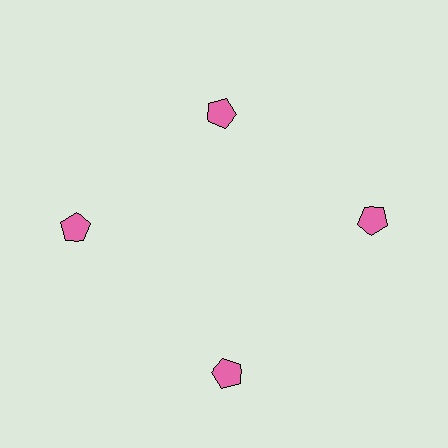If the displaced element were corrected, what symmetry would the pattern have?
It would have 4-fold rotational symmetry — the pattern would map onto itself every 90 degrees.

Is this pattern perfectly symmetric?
No. The 4 pink pentagons are arranged in a ring, but one element near the 12 o'clock position is pulled inward toward the center, breaking the 4-fold rotational symmetry.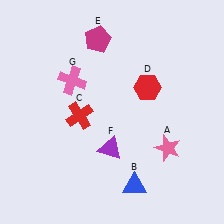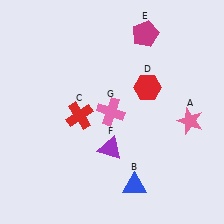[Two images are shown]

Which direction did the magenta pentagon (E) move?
The magenta pentagon (E) moved right.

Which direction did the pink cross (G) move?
The pink cross (G) moved right.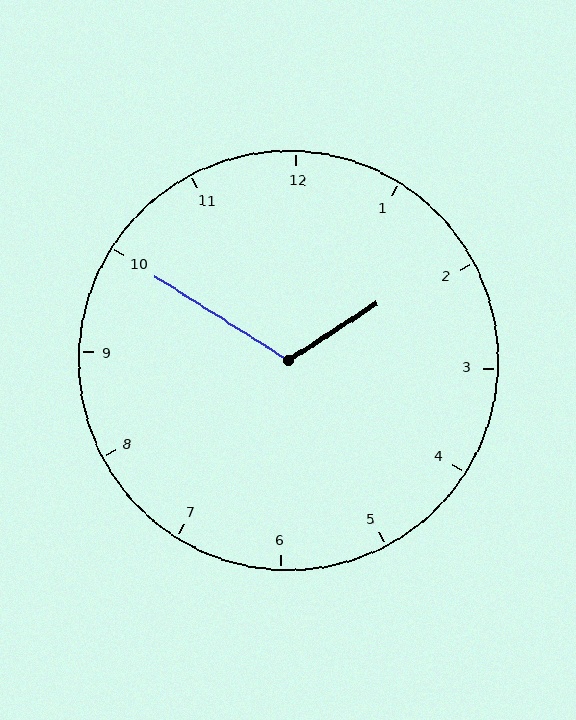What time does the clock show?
1:50.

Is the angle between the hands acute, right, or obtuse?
It is obtuse.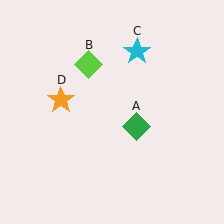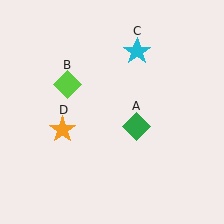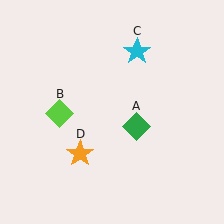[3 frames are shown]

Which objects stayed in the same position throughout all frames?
Green diamond (object A) and cyan star (object C) remained stationary.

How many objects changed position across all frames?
2 objects changed position: lime diamond (object B), orange star (object D).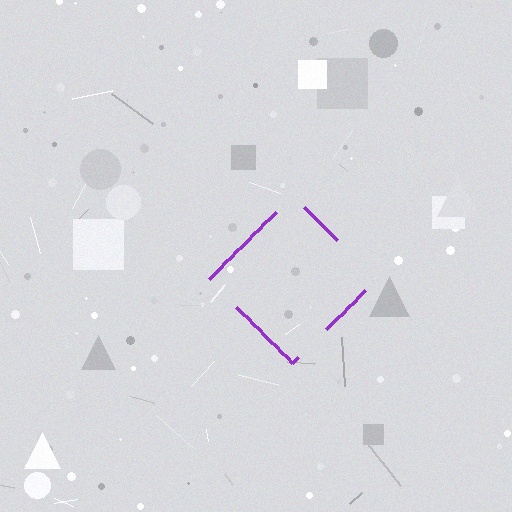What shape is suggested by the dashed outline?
The dashed outline suggests a diamond.